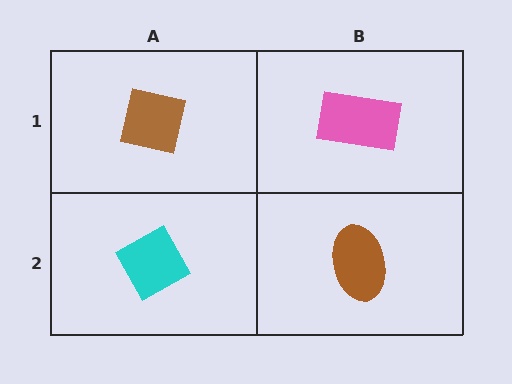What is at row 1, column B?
A pink rectangle.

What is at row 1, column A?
A brown square.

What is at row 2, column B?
A brown ellipse.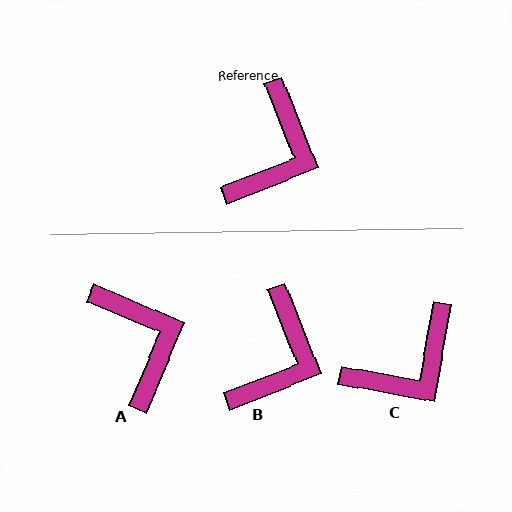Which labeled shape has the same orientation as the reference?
B.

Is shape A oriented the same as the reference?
No, it is off by about 45 degrees.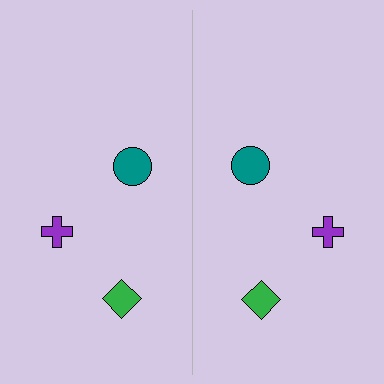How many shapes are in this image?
There are 6 shapes in this image.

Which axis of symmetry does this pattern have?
The pattern has a vertical axis of symmetry running through the center of the image.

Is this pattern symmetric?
Yes, this pattern has bilateral (reflection) symmetry.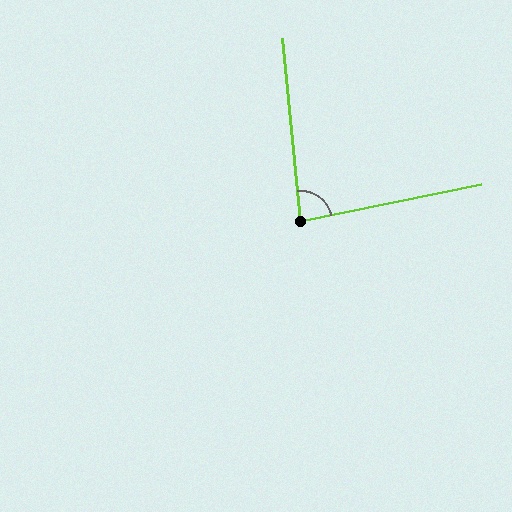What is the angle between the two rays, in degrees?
Approximately 84 degrees.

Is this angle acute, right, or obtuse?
It is acute.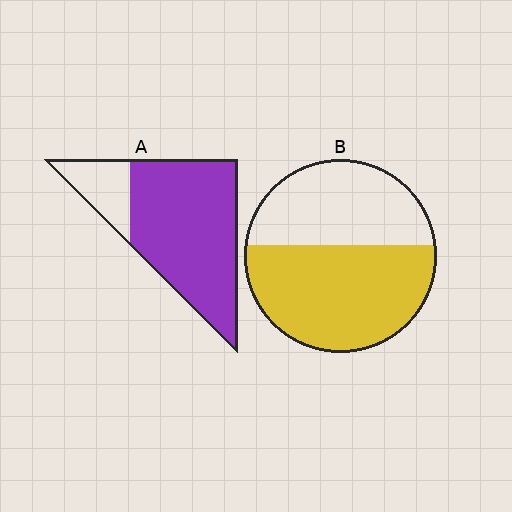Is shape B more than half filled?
Yes.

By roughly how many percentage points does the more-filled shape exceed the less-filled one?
By roughly 25 percentage points (A over B).